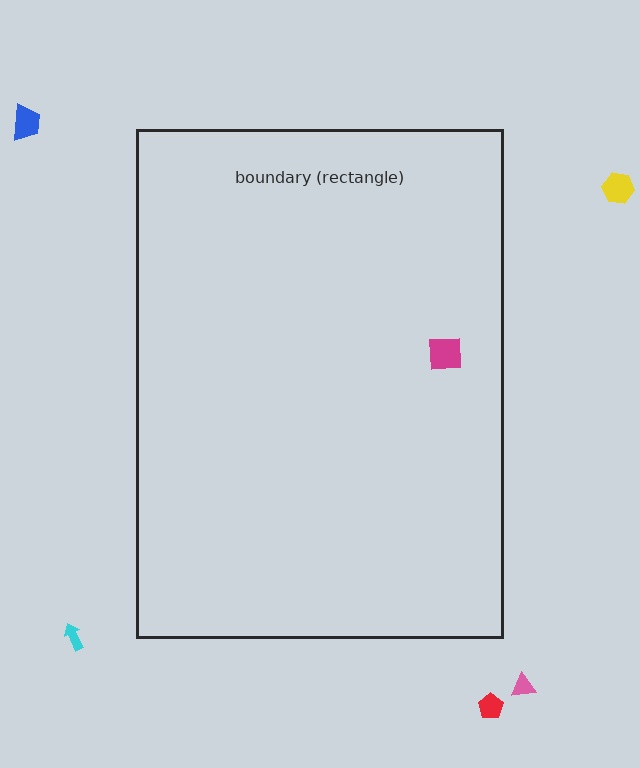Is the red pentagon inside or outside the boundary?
Outside.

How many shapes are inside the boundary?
1 inside, 5 outside.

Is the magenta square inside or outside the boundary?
Inside.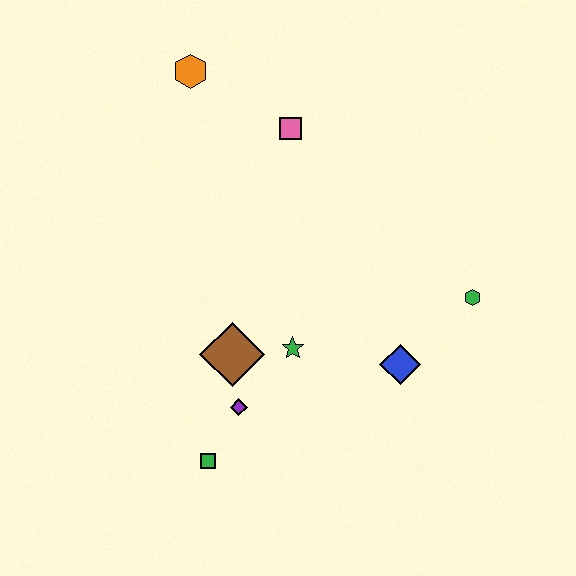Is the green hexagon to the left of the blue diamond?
No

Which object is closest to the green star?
The brown diamond is closest to the green star.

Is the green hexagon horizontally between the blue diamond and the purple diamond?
No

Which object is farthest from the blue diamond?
The orange hexagon is farthest from the blue diamond.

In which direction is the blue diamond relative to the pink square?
The blue diamond is below the pink square.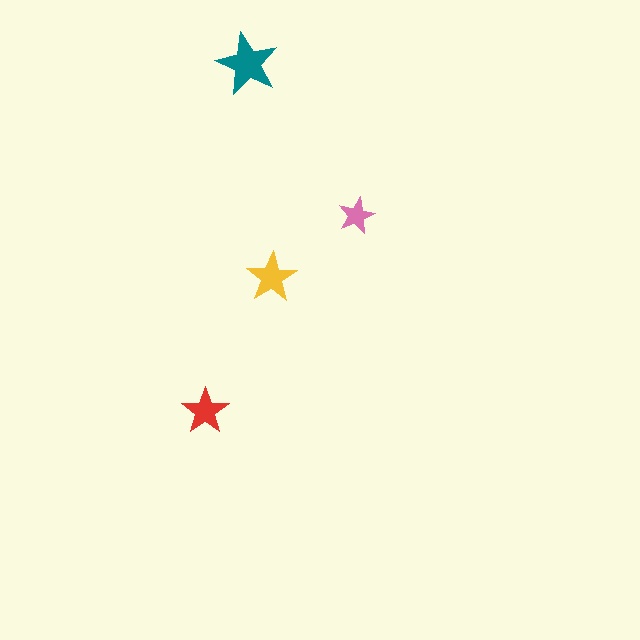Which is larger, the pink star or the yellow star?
The yellow one.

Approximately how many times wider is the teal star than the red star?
About 1.5 times wider.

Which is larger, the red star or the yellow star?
The yellow one.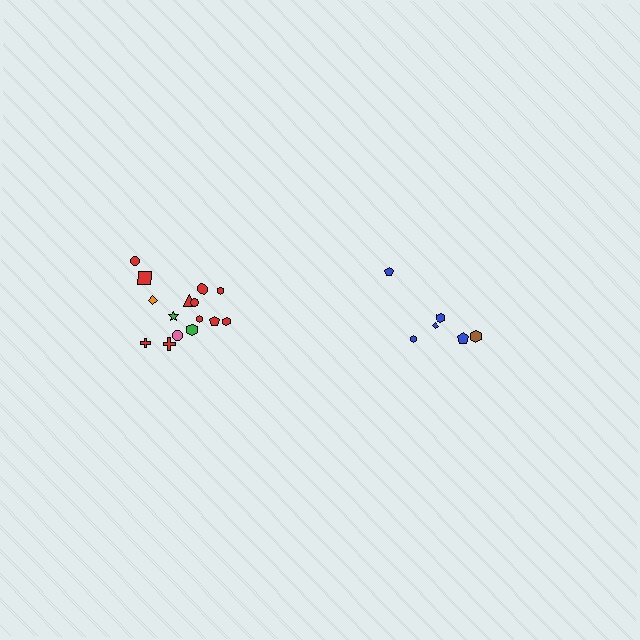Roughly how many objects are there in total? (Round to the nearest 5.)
Roughly 20 objects in total.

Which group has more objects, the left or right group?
The left group.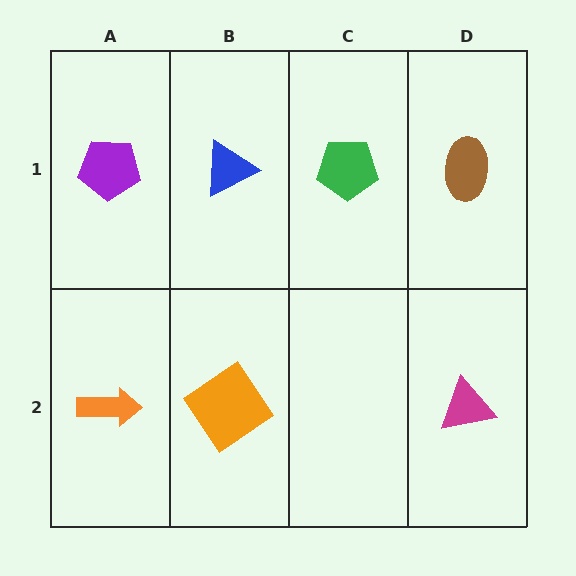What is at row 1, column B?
A blue triangle.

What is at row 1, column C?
A green pentagon.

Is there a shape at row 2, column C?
No, that cell is empty.